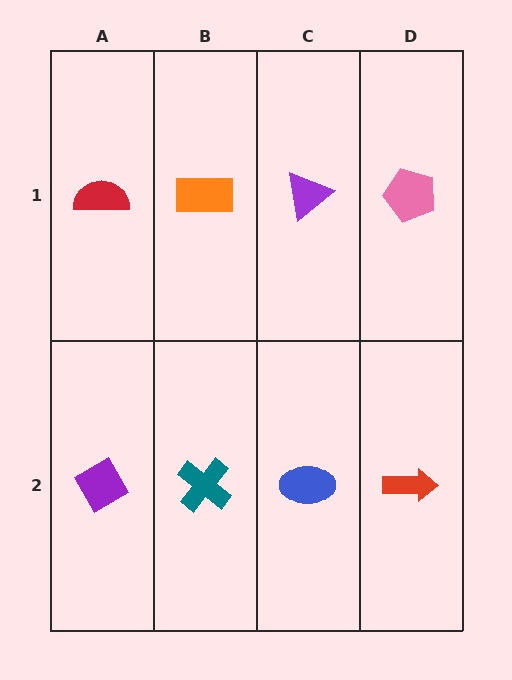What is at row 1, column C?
A purple triangle.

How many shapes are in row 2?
4 shapes.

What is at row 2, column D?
A red arrow.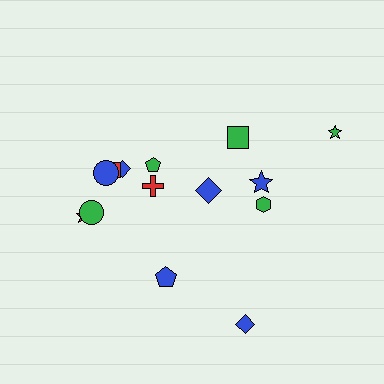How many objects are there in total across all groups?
There are 14 objects.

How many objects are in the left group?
There are 8 objects.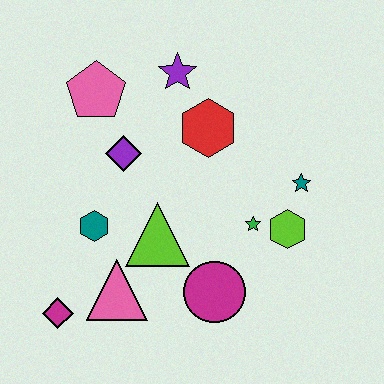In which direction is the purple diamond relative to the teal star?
The purple diamond is to the left of the teal star.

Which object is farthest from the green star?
The magenta diamond is farthest from the green star.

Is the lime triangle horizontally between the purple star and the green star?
No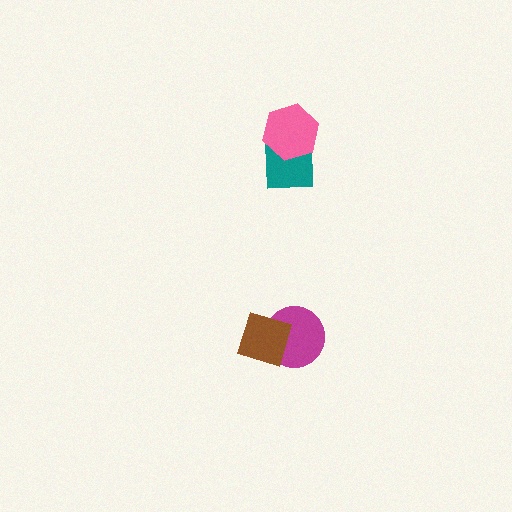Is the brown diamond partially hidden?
No, no other shape covers it.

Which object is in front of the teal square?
The pink hexagon is in front of the teal square.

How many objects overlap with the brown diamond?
1 object overlaps with the brown diamond.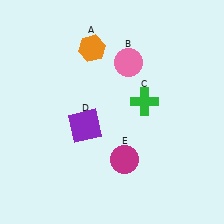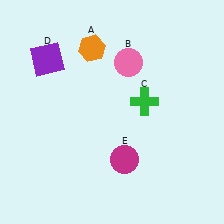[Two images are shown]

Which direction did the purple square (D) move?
The purple square (D) moved up.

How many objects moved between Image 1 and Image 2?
1 object moved between the two images.